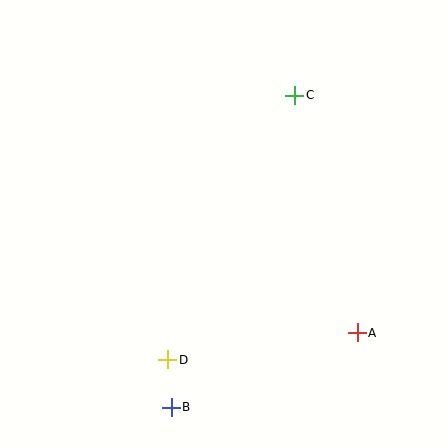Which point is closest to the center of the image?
Point C at (295, 95) is closest to the center.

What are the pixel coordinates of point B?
Point B is at (171, 407).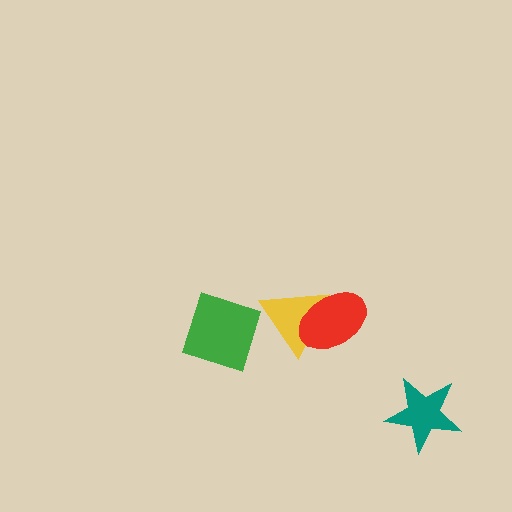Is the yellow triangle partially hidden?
Yes, it is partially covered by another shape.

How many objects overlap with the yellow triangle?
1 object overlaps with the yellow triangle.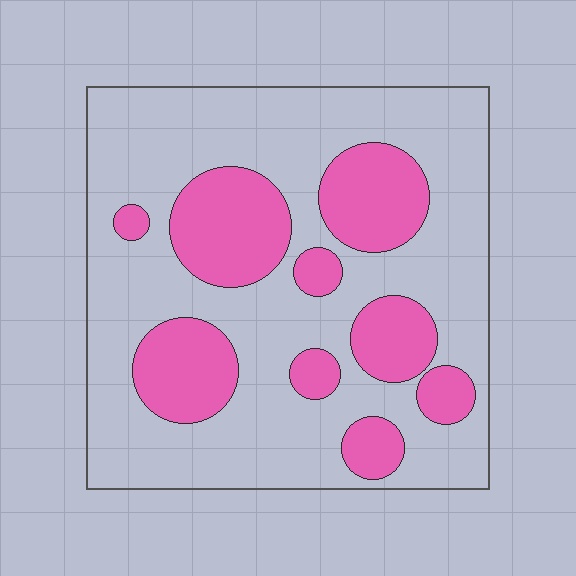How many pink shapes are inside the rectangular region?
9.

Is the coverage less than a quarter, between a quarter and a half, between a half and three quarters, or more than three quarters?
Between a quarter and a half.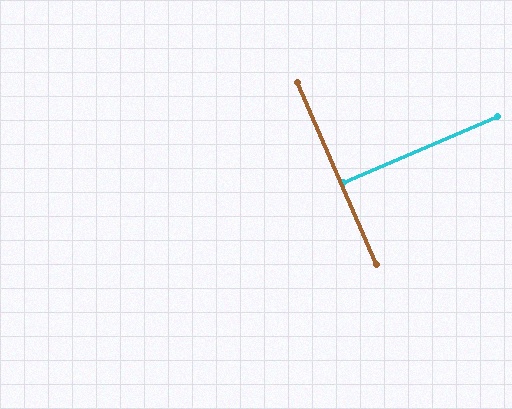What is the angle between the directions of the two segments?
Approximately 90 degrees.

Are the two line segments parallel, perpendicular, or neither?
Perpendicular — they meet at approximately 90°.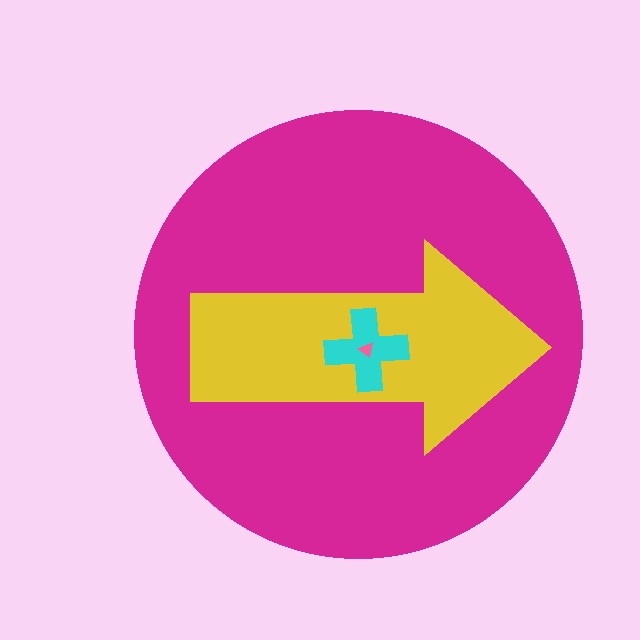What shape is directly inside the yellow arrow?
The cyan cross.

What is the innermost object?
The pink triangle.